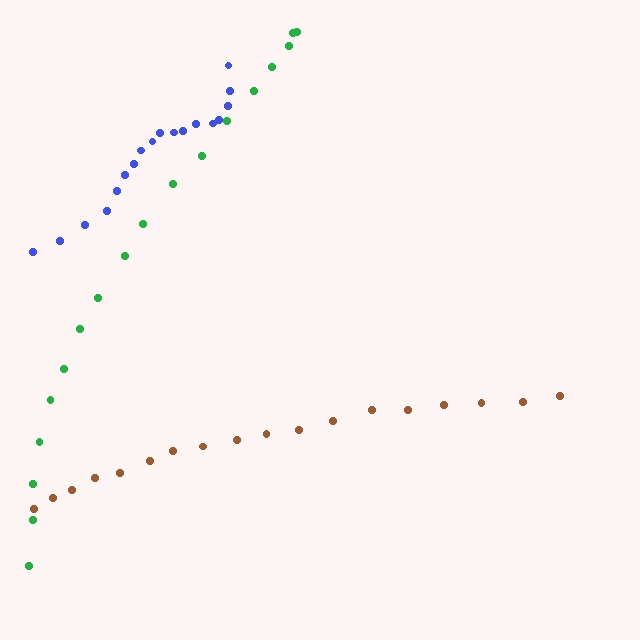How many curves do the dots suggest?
There are 3 distinct paths.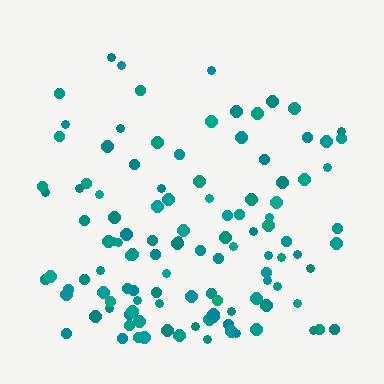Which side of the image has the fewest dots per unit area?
The top.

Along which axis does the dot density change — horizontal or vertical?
Vertical.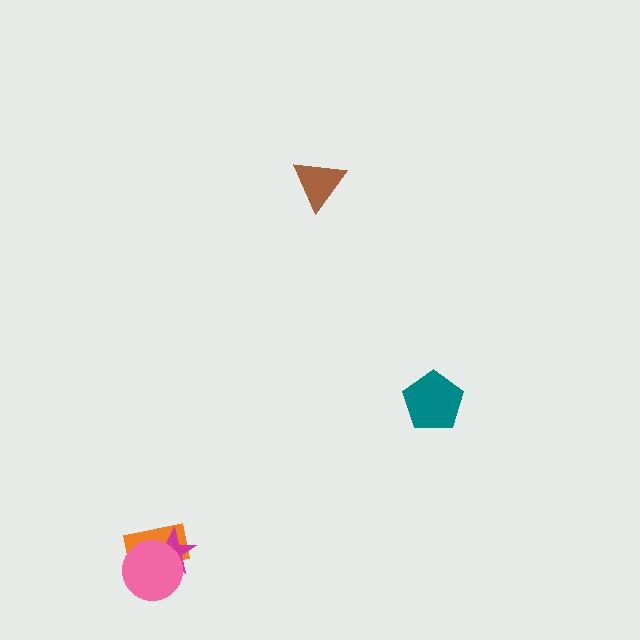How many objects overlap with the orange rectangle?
2 objects overlap with the orange rectangle.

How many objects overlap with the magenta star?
2 objects overlap with the magenta star.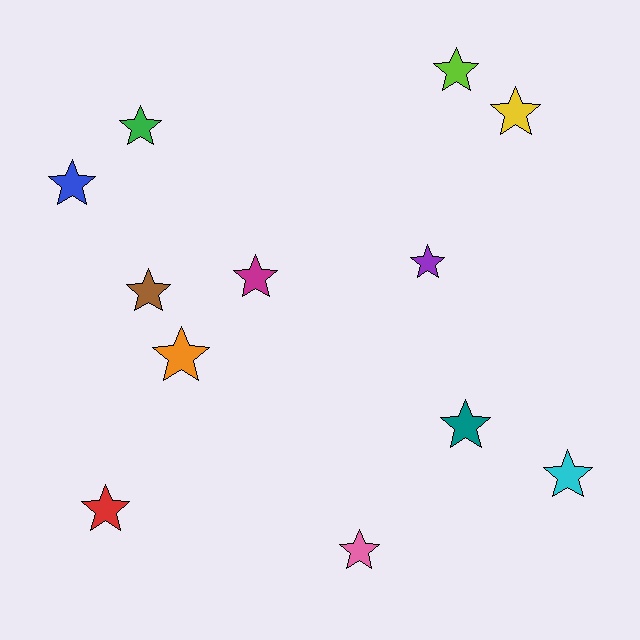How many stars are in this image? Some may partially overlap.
There are 12 stars.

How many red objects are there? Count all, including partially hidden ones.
There is 1 red object.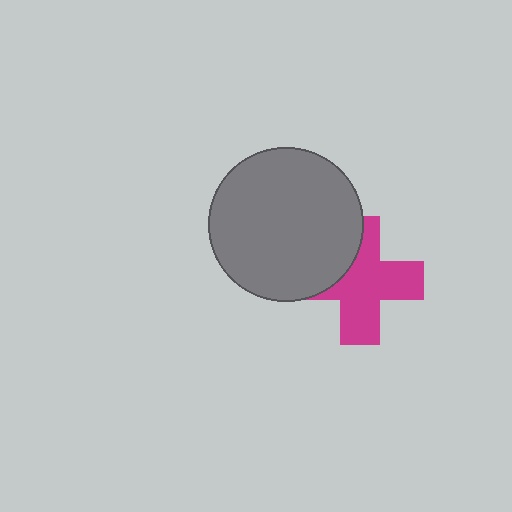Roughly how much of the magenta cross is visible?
Most of it is visible (roughly 70%).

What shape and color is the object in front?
The object in front is a gray circle.